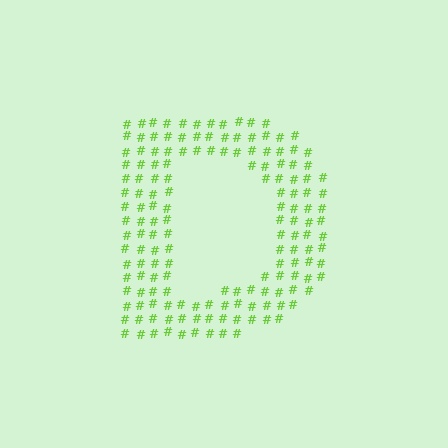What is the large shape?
The large shape is the letter D.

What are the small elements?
The small elements are hash symbols.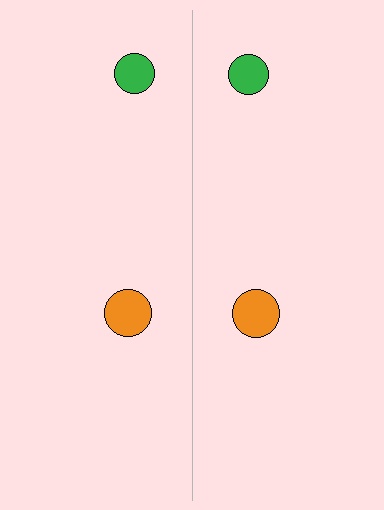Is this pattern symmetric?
Yes, this pattern has bilateral (reflection) symmetry.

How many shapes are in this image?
There are 4 shapes in this image.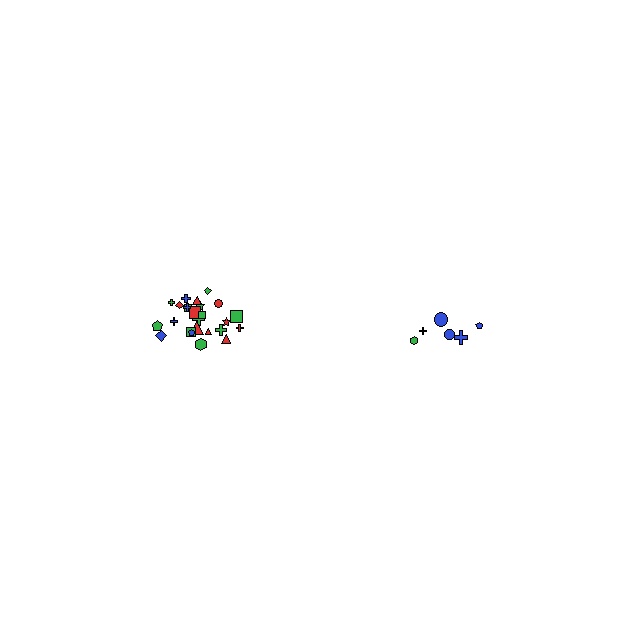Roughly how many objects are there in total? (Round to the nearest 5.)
Roughly 30 objects in total.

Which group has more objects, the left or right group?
The left group.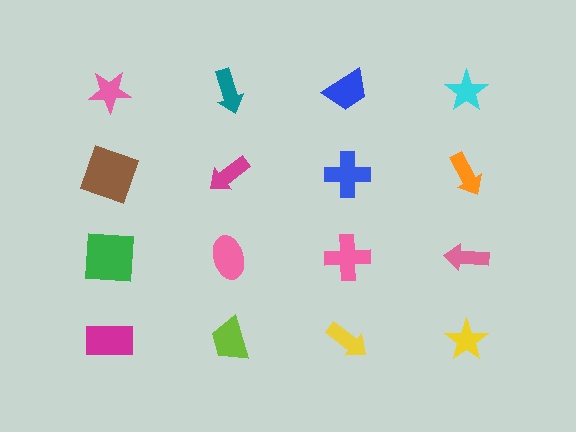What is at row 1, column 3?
A blue trapezoid.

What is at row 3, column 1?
A green square.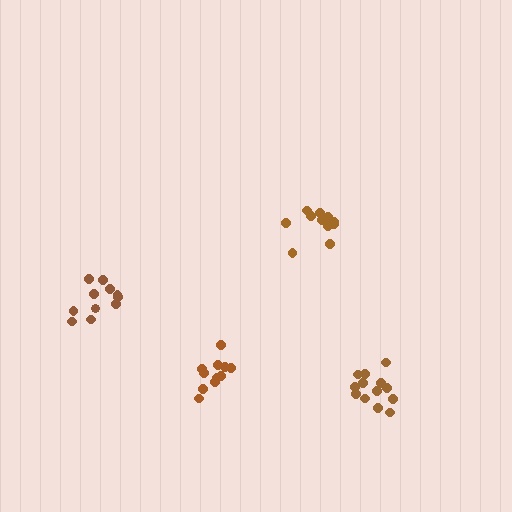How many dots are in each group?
Group 1: 11 dots, Group 2: 13 dots, Group 3: 11 dots, Group 4: 11 dots (46 total).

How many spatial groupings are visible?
There are 4 spatial groupings.